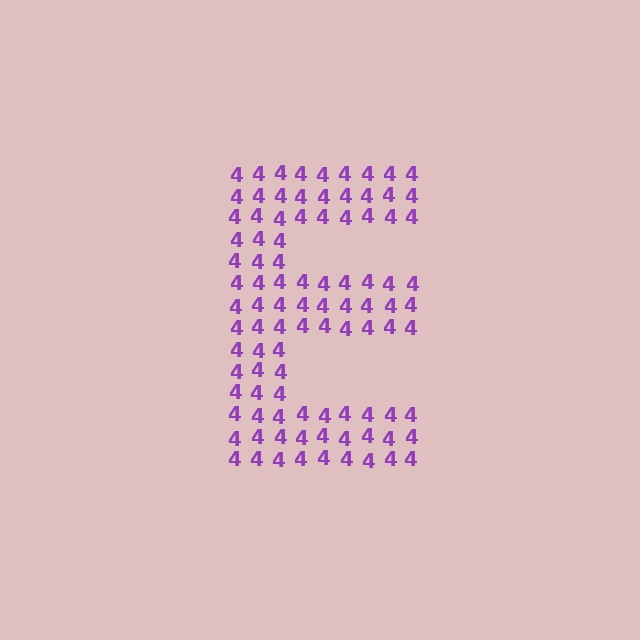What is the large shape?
The large shape is the letter E.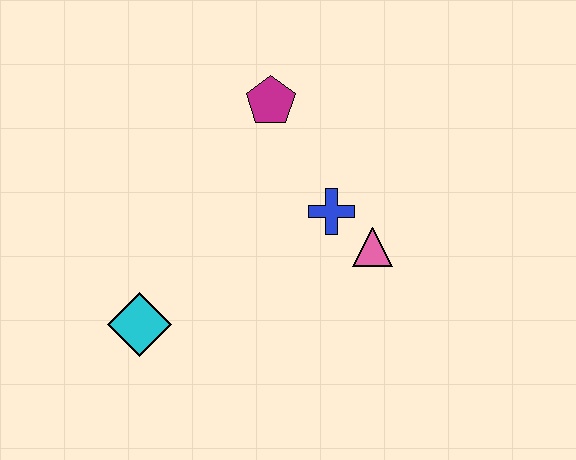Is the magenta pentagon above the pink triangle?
Yes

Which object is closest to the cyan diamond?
The blue cross is closest to the cyan diamond.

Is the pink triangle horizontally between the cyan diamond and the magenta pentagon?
No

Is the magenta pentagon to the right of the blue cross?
No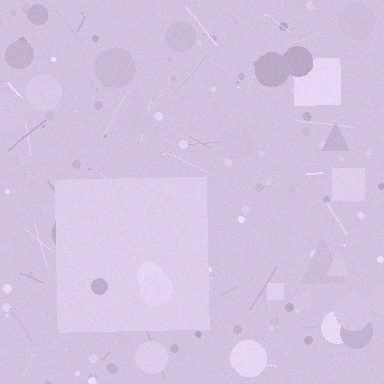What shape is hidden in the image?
A square is hidden in the image.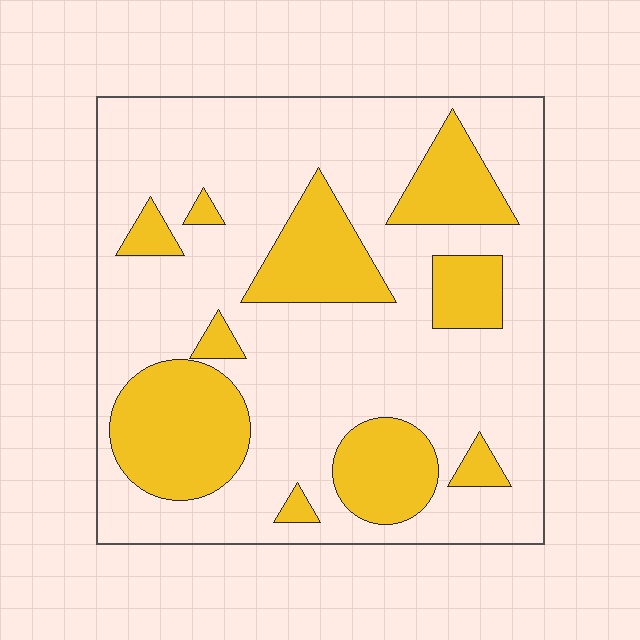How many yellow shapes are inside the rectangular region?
10.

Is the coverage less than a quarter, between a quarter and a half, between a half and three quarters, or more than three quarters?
Between a quarter and a half.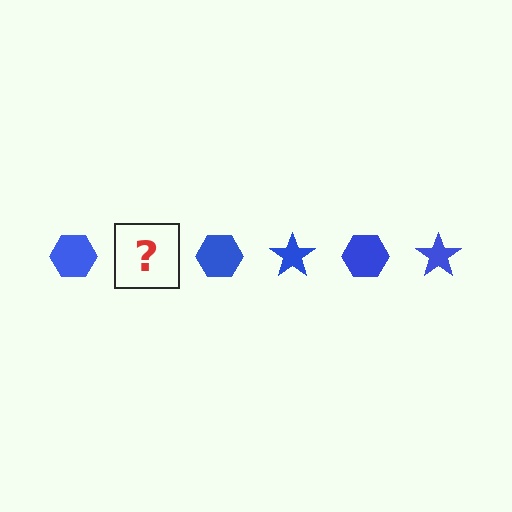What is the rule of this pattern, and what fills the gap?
The rule is that the pattern cycles through hexagon, star shapes in blue. The gap should be filled with a blue star.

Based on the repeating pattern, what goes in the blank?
The blank should be a blue star.